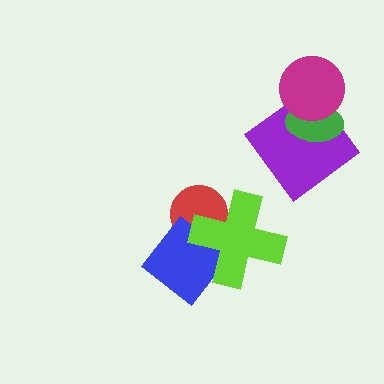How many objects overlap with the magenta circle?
2 objects overlap with the magenta circle.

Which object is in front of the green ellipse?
The magenta circle is in front of the green ellipse.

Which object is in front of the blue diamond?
The lime cross is in front of the blue diamond.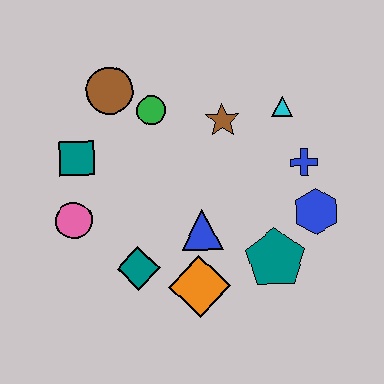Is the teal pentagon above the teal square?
No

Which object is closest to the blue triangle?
The orange diamond is closest to the blue triangle.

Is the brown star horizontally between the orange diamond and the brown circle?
No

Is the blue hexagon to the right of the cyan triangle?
Yes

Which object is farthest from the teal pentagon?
The brown circle is farthest from the teal pentagon.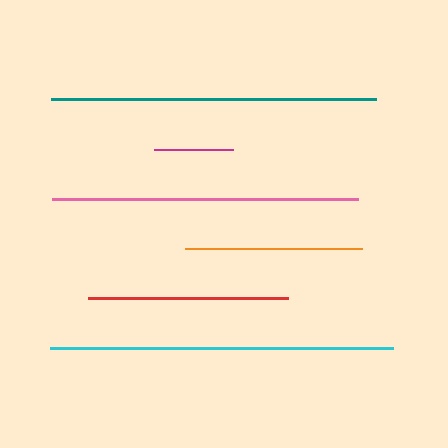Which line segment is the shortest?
The magenta line is the shortest at approximately 79 pixels.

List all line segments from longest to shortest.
From longest to shortest: cyan, teal, pink, red, orange, magenta.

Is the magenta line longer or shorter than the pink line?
The pink line is longer than the magenta line.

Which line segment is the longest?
The cyan line is the longest at approximately 343 pixels.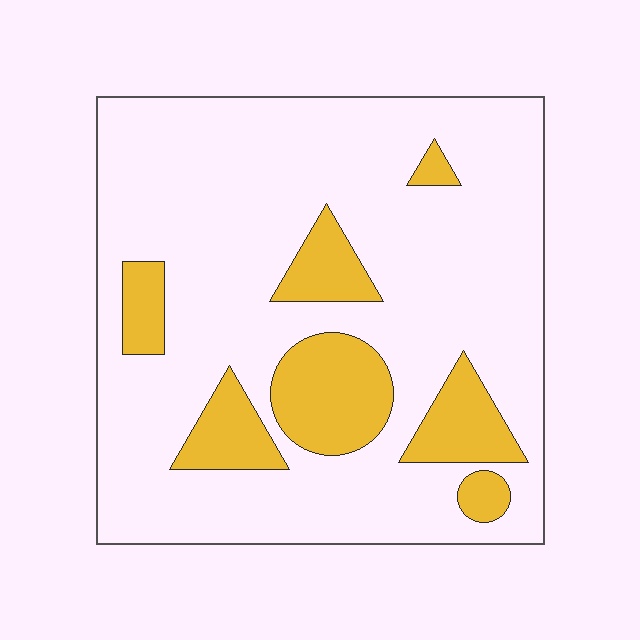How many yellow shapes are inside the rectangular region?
7.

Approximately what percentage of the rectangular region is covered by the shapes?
Approximately 20%.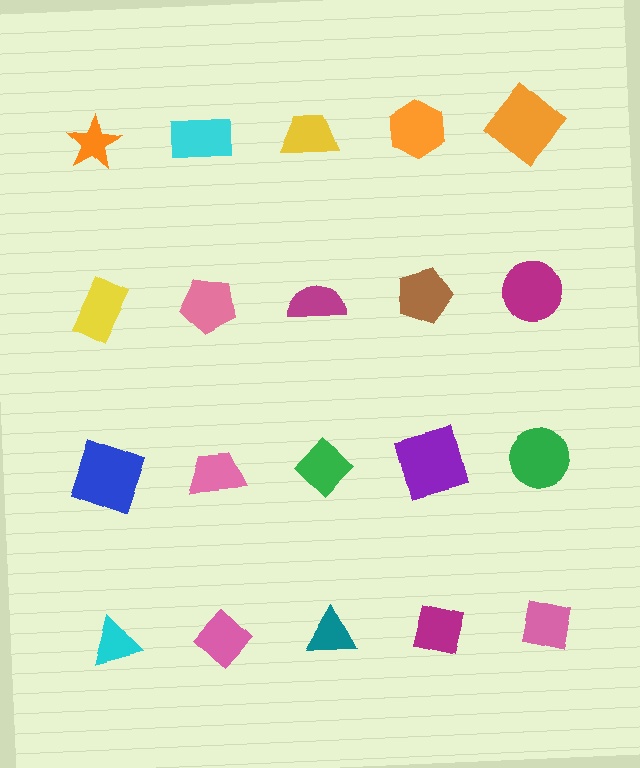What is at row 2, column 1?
A yellow rectangle.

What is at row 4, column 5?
A pink square.